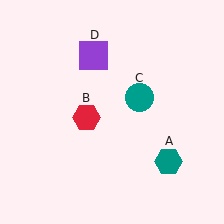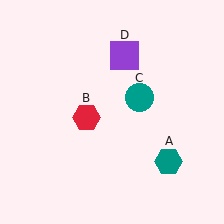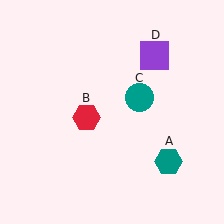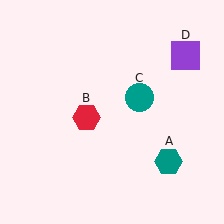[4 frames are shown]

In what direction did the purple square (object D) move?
The purple square (object D) moved right.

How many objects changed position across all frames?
1 object changed position: purple square (object D).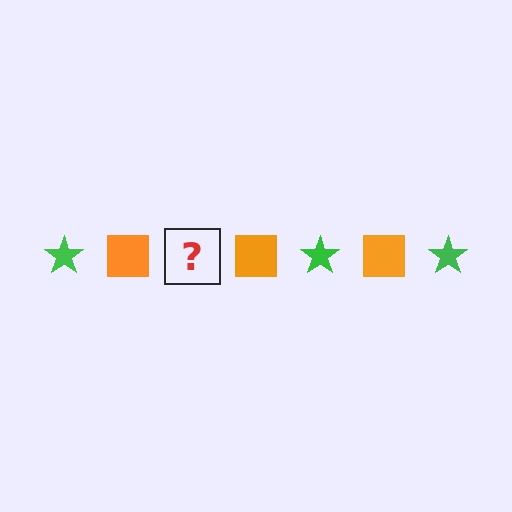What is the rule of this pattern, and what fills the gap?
The rule is that the pattern alternates between green star and orange square. The gap should be filled with a green star.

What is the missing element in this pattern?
The missing element is a green star.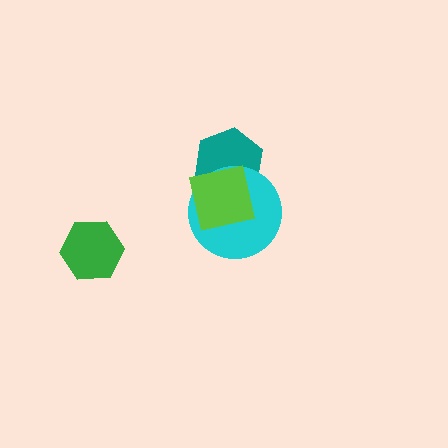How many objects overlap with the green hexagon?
0 objects overlap with the green hexagon.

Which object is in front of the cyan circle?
The lime square is in front of the cyan circle.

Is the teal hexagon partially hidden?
Yes, it is partially covered by another shape.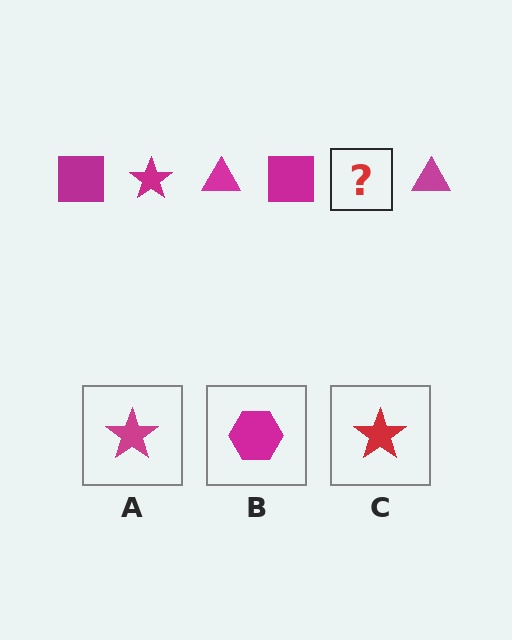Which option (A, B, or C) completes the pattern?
A.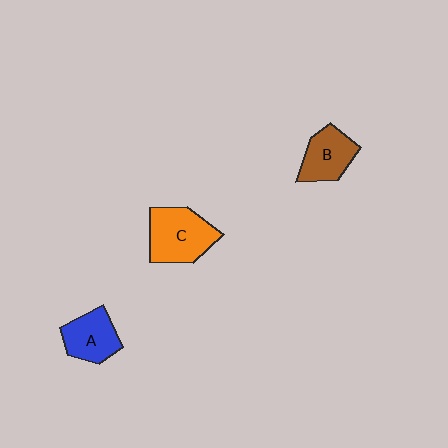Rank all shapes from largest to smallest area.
From largest to smallest: C (orange), B (brown), A (blue).